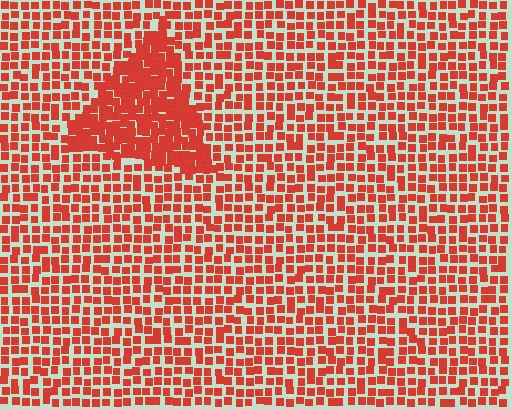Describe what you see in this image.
The image contains small red elements arranged at two different densities. A triangle-shaped region is visible where the elements are more densely packed than the surrounding area.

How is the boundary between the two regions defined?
The boundary is defined by a change in element density (approximately 1.8x ratio). All elements are the same color, size, and shape.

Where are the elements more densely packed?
The elements are more densely packed inside the triangle boundary.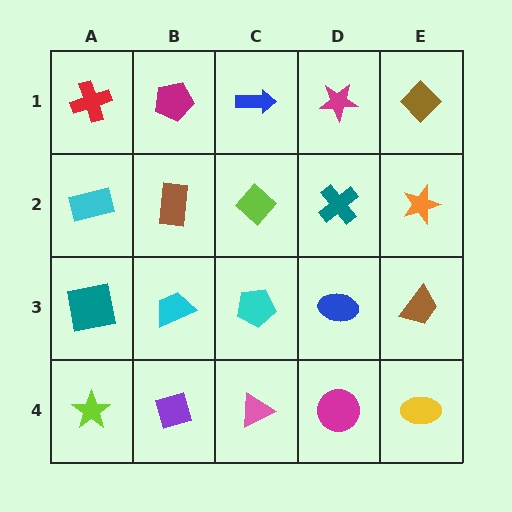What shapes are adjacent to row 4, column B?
A cyan trapezoid (row 3, column B), a lime star (row 4, column A), a pink triangle (row 4, column C).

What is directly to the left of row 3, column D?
A cyan pentagon.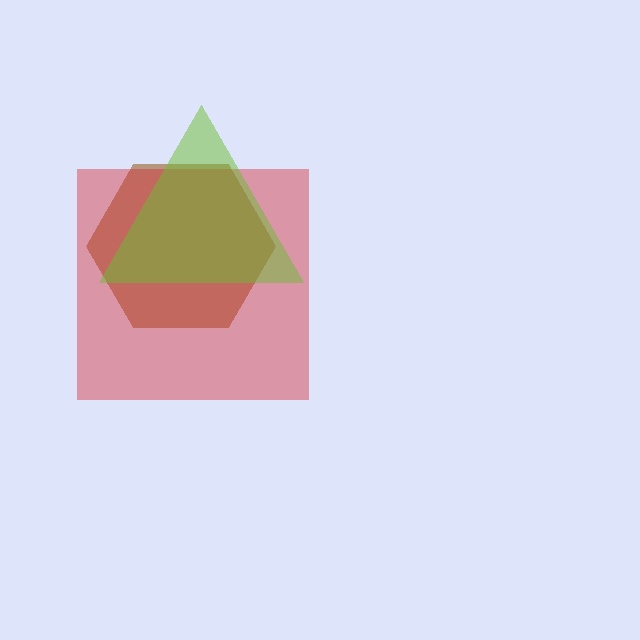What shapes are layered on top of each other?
The layered shapes are: a brown hexagon, a red square, a lime triangle.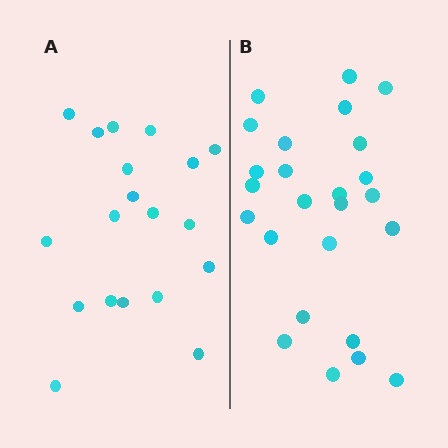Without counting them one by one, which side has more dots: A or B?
Region B (the right region) has more dots.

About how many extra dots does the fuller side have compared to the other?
Region B has about 6 more dots than region A.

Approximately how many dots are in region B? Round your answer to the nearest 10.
About 20 dots. (The exact count is 25, which rounds to 20.)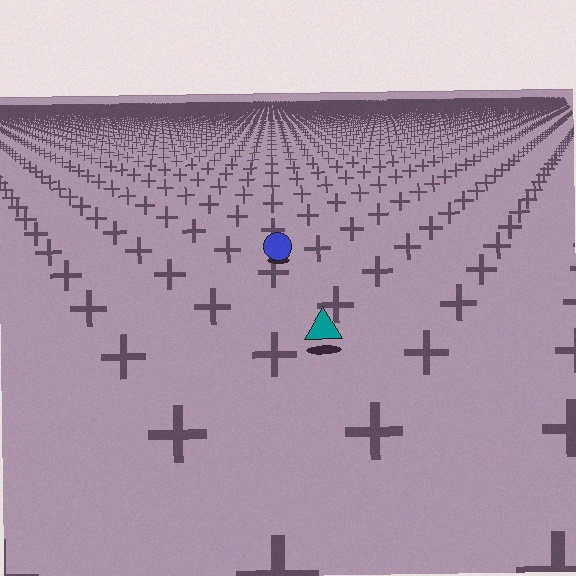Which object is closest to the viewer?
The teal triangle is closest. The texture marks near it are larger and more spread out.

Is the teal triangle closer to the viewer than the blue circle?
Yes. The teal triangle is closer — you can tell from the texture gradient: the ground texture is coarser near it.